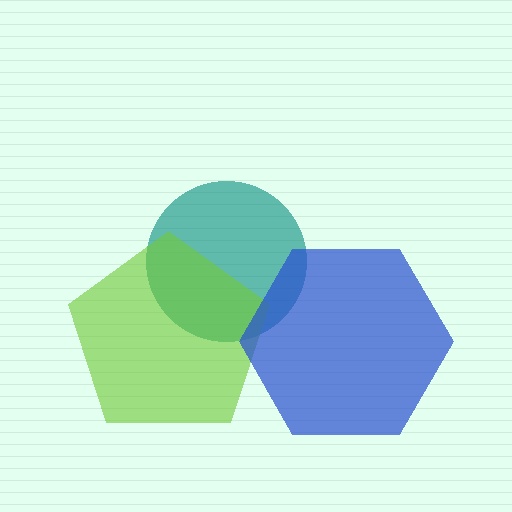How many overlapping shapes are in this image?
There are 3 overlapping shapes in the image.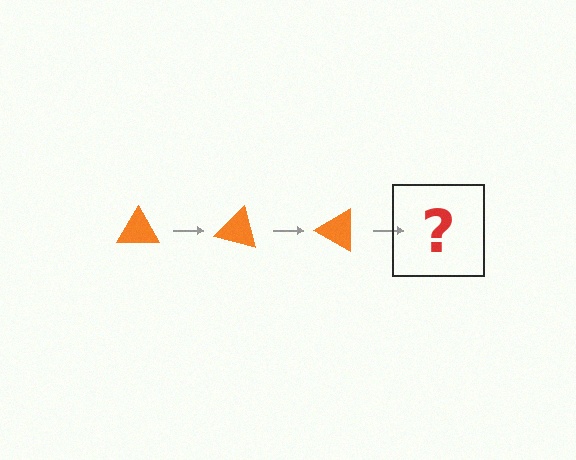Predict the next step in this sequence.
The next step is an orange triangle rotated 45 degrees.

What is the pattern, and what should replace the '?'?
The pattern is that the triangle rotates 15 degrees each step. The '?' should be an orange triangle rotated 45 degrees.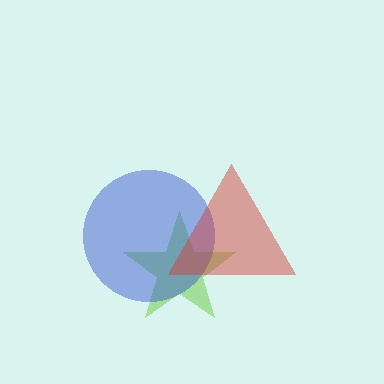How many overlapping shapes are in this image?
There are 3 overlapping shapes in the image.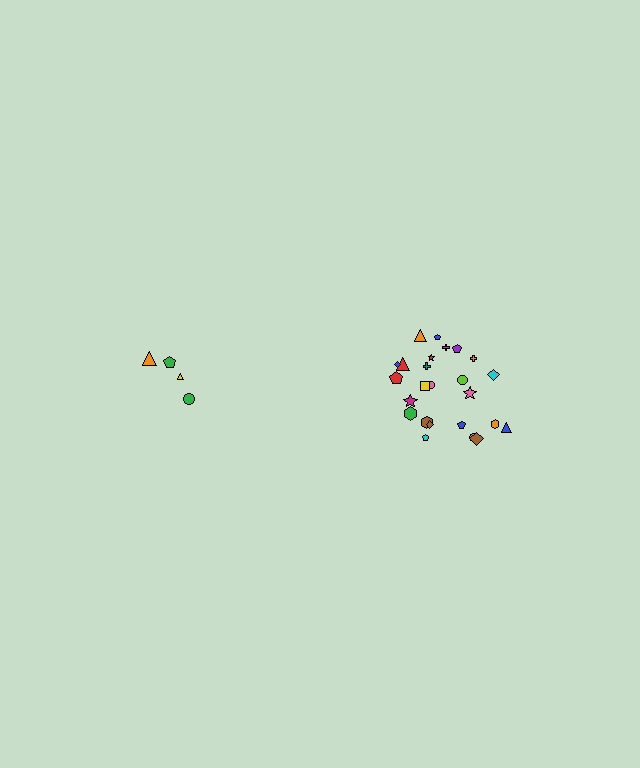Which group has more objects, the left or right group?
The right group.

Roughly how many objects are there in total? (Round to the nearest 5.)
Roughly 30 objects in total.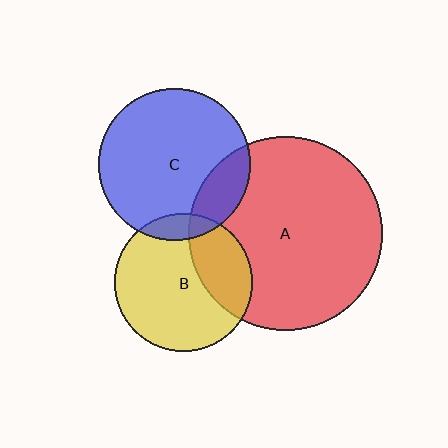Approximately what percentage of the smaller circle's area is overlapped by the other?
Approximately 20%.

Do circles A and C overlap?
Yes.